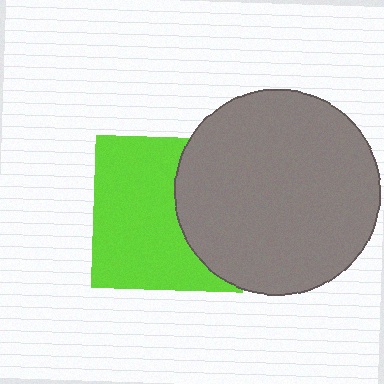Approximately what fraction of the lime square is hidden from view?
Roughly 37% of the lime square is hidden behind the gray circle.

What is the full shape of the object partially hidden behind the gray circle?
The partially hidden object is a lime square.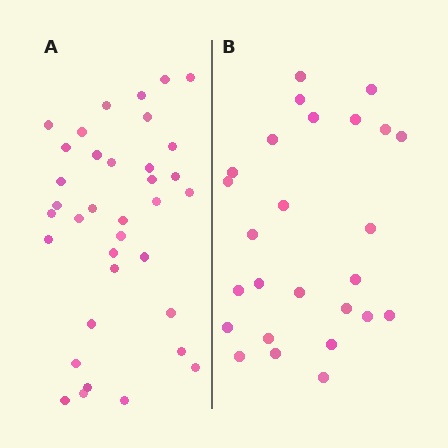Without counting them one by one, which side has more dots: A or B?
Region A (the left region) has more dots.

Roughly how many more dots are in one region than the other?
Region A has roughly 10 or so more dots than region B.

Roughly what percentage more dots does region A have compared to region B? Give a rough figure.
About 40% more.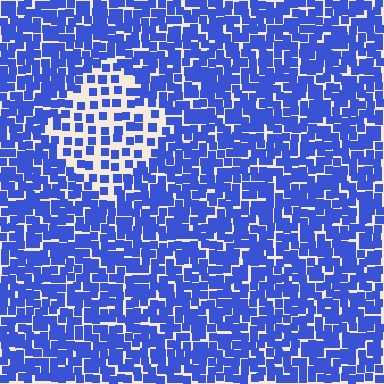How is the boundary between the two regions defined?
The boundary is defined by a change in element density (approximately 2.2x ratio). All elements are the same color, size, and shape.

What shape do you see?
I see a diamond.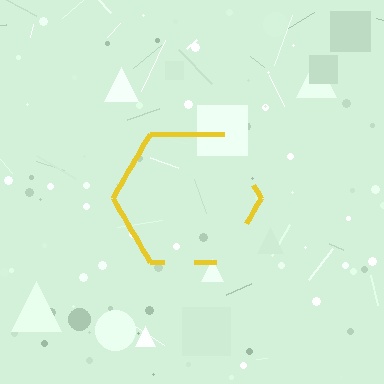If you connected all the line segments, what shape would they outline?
They would outline a hexagon.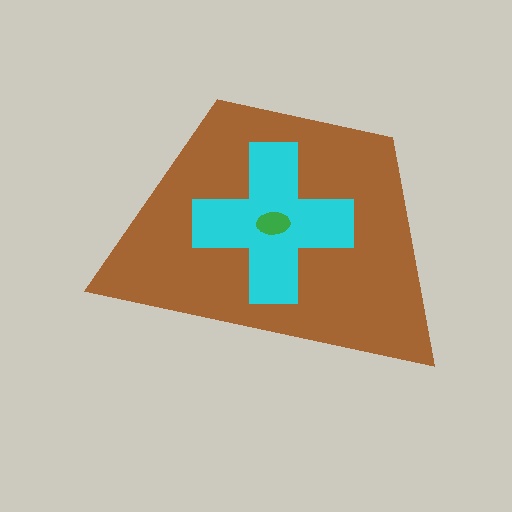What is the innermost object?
The green ellipse.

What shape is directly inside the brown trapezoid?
The cyan cross.